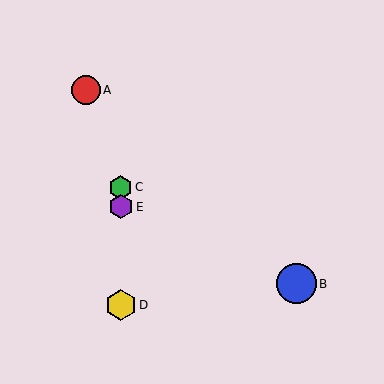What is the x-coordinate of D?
Object D is at x≈121.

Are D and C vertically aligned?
Yes, both are at x≈121.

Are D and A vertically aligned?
No, D is at x≈121 and A is at x≈86.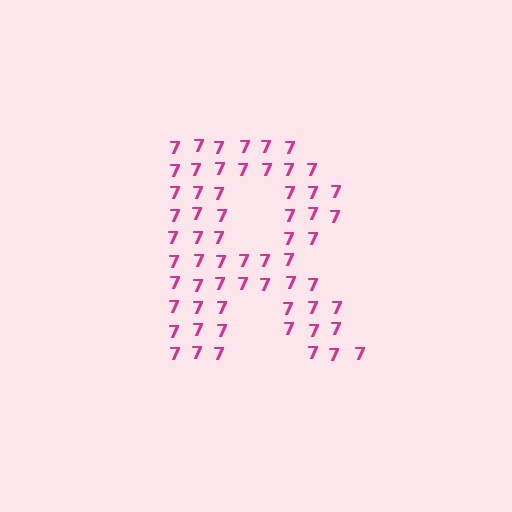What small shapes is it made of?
It is made of small digit 7's.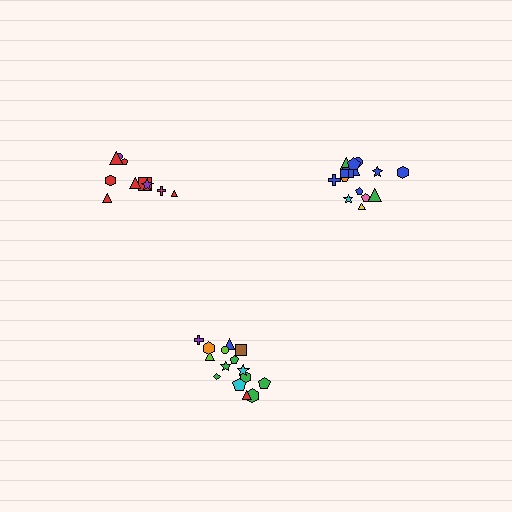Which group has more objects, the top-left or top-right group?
The top-right group.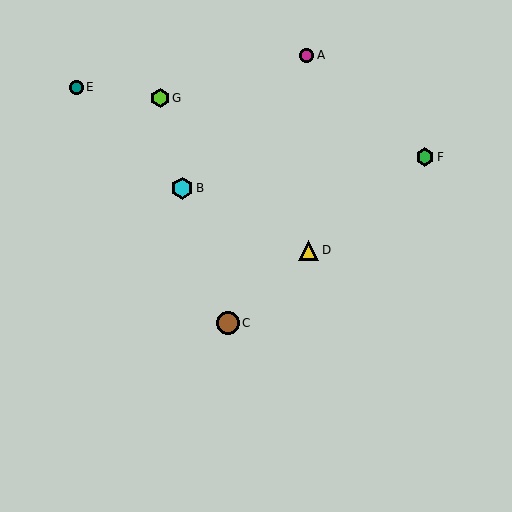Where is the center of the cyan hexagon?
The center of the cyan hexagon is at (182, 188).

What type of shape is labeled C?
Shape C is a brown circle.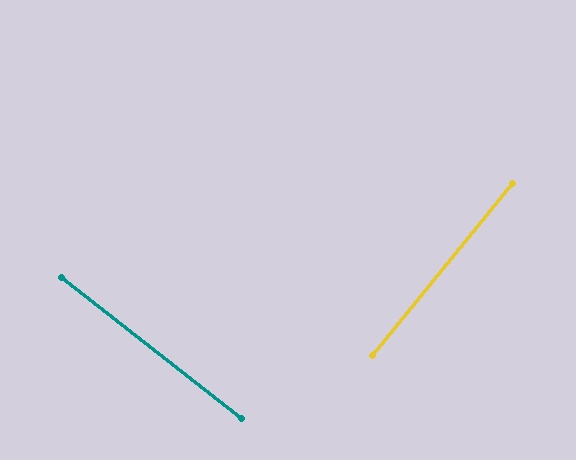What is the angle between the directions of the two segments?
Approximately 89 degrees.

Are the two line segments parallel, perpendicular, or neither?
Perpendicular — they meet at approximately 89°.